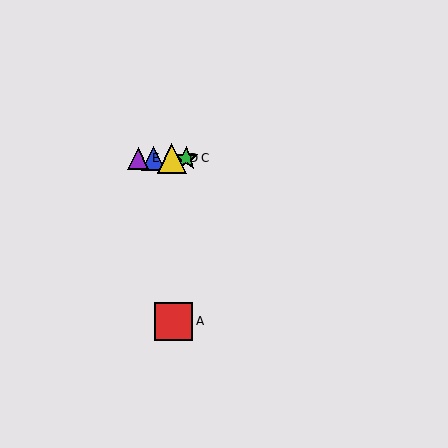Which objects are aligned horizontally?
Objects B, C, D, E are aligned horizontally.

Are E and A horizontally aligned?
No, E is at y≈158 and A is at y≈321.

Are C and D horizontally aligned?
Yes, both are at y≈158.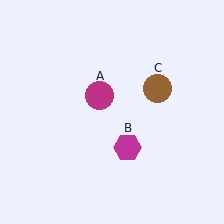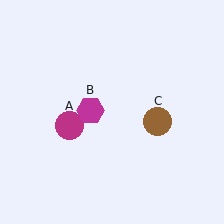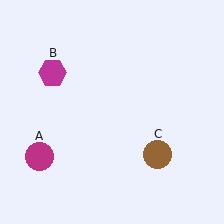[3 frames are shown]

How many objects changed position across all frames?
3 objects changed position: magenta circle (object A), magenta hexagon (object B), brown circle (object C).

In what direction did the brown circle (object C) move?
The brown circle (object C) moved down.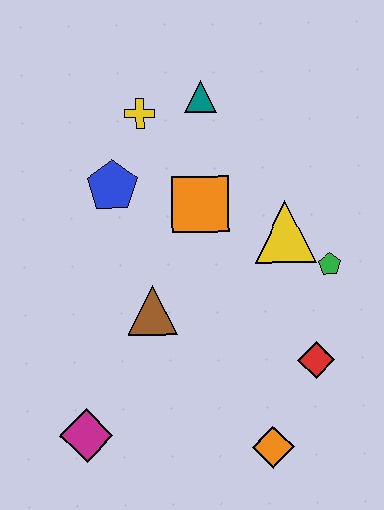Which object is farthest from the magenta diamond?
The teal triangle is farthest from the magenta diamond.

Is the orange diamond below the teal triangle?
Yes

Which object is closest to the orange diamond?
The red diamond is closest to the orange diamond.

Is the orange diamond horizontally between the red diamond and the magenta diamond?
Yes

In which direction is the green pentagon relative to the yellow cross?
The green pentagon is to the right of the yellow cross.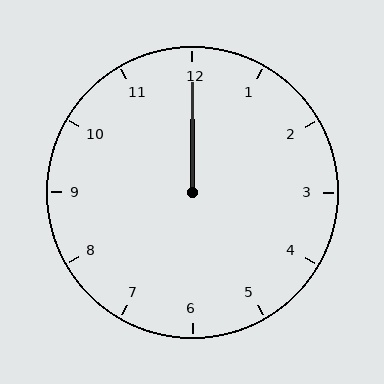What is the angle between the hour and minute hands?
Approximately 0 degrees.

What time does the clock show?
12:00.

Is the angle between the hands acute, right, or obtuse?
It is acute.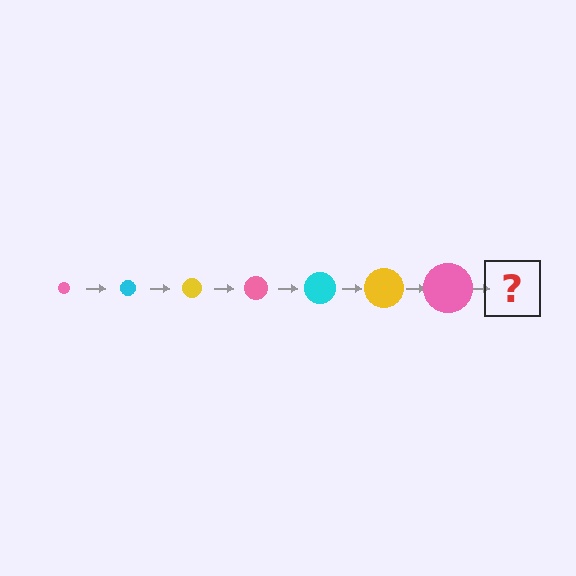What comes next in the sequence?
The next element should be a cyan circle, larger than the previous one.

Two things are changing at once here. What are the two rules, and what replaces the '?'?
The two rules are that the circle grows larger each step and the color cycles through pink, cyan, and yellow. The '?' should be a cyan circle, larger than the previous one.